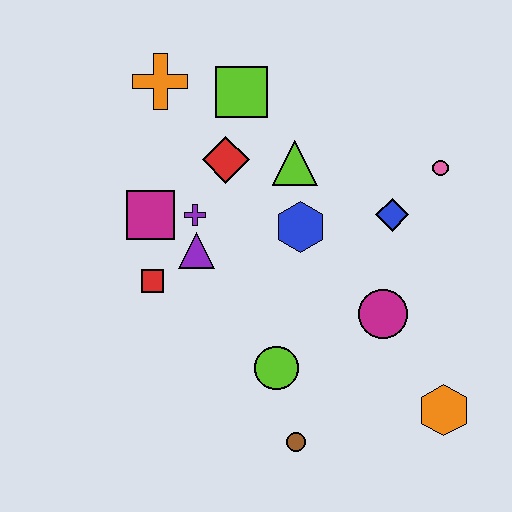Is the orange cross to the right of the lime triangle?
No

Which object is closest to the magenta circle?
The blue diamond is closest to the magenta circle.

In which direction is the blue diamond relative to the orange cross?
The blue diamond is to the right of the orange cross.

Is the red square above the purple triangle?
No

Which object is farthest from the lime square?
The orange hexagon is farthest from the lime square.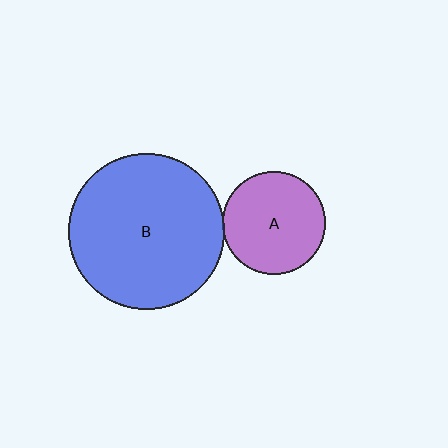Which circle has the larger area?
Circle B (blue).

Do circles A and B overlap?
Yes.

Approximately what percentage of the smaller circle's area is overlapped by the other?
Approximately 5%.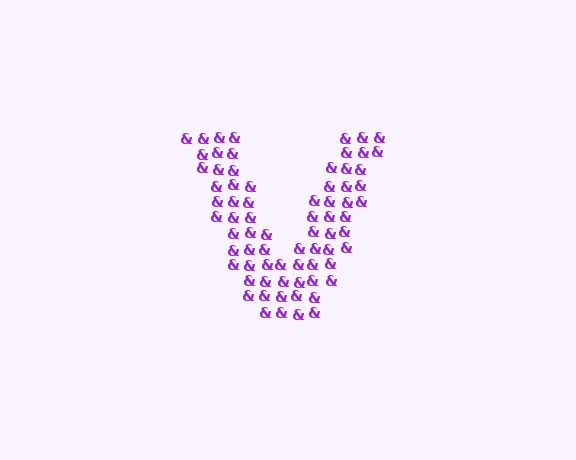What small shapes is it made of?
It is made of small ampersands.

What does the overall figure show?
The overall figure shows the letter V.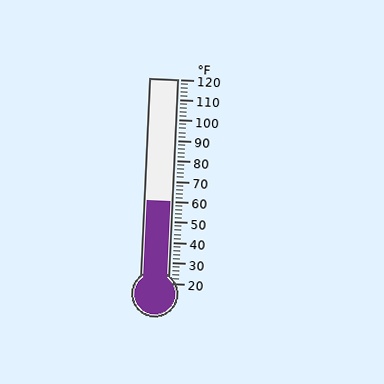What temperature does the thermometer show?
The thermometer shows approximately 60°F.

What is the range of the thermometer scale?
The thermometer scale ranges from 20°F to 120°F.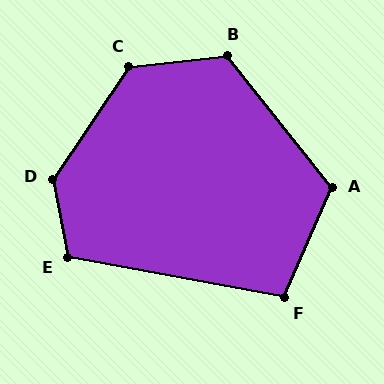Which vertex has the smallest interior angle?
F, at approximately 103 degrees.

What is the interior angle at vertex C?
Approximately 130 degrees (obtuse).